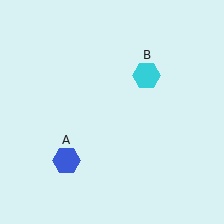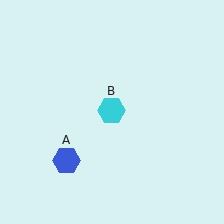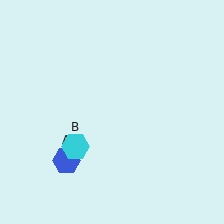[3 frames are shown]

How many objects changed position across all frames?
1 object changed position: cyan hexagon (object B).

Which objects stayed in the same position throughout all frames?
Blue hexagon (object A) remained stationary.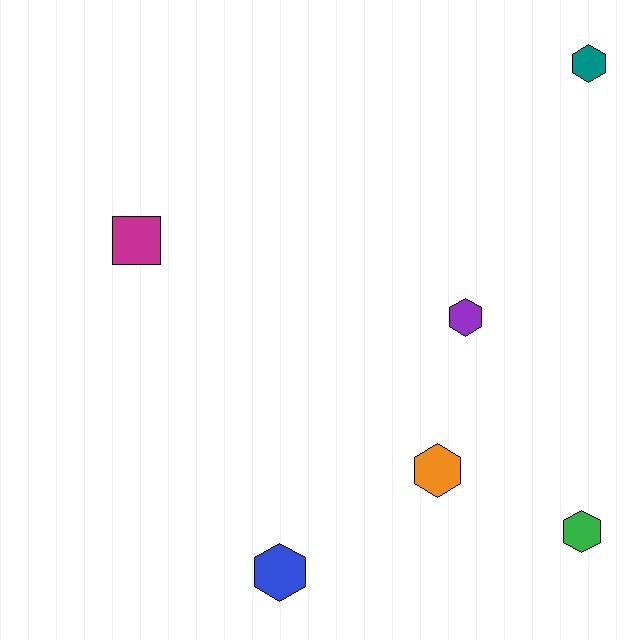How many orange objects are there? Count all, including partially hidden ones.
There is 1 orange object.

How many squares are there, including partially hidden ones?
There is 1 square.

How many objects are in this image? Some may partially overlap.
There are 6 objects.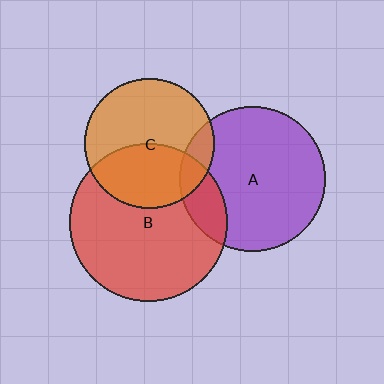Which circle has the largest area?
Circle B (red).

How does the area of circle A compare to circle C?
Approximately 1.2 times.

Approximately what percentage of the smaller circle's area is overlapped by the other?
Approximately 40%.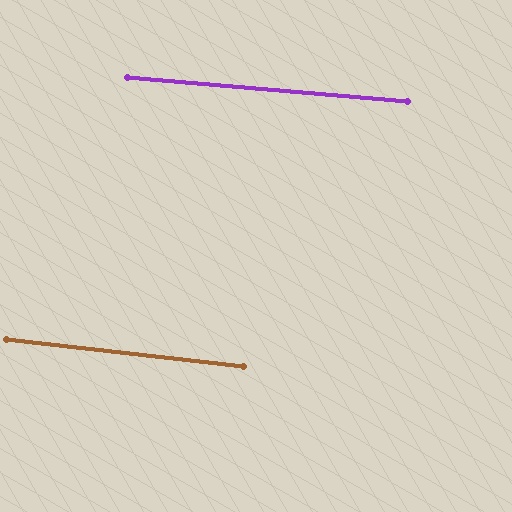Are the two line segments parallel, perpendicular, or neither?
Parallel — their directions differ by only 1.6°.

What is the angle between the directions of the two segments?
Approximately 2 degrees.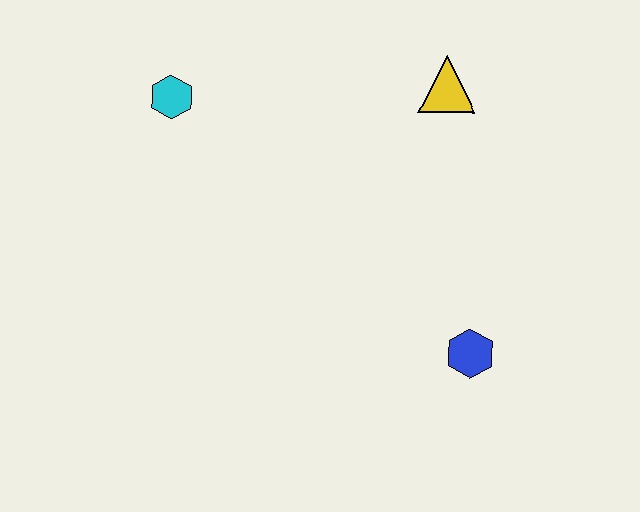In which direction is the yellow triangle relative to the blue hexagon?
The yellow triangle is above the blue hexagon.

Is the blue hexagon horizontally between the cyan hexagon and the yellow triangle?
No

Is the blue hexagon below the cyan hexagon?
Yes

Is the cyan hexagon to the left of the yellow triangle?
Yes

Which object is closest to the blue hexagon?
The yellow triangle is closest to the blue hexagon.